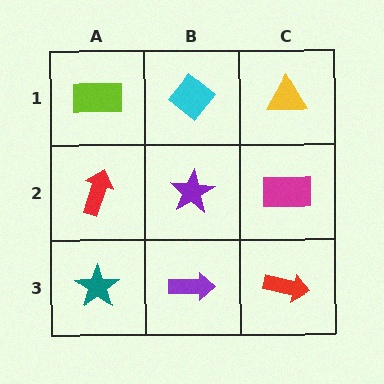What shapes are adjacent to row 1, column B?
A purple star (row 2, column B), a lime rectangle (row 1, column A), a yellow triangle (row 1, column C).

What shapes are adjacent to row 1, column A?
A red arrow (row 2, column A), a cyan diamond (row 1, column B).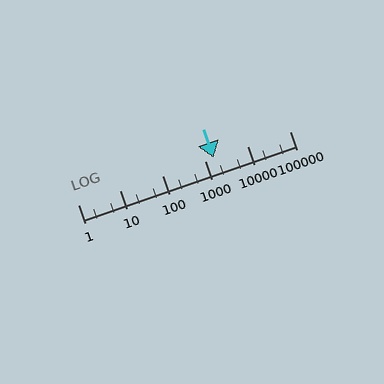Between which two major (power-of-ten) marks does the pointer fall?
The pointer is between 1000 and 10000.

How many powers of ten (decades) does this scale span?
The scale spans 5 decades, from 1 to 100000.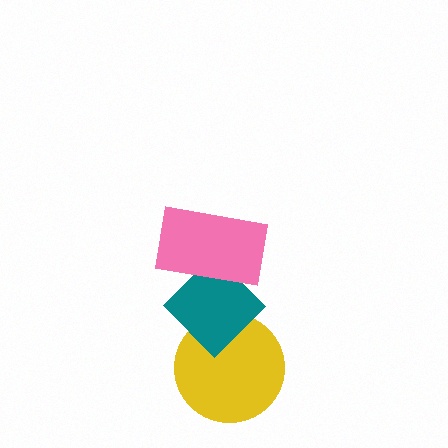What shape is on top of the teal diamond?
The pink rectangle is on top of the teal diamond.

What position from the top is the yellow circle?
The yellow circle is 3rd from the top.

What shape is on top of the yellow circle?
The teal diamond is on top of the yellow circle.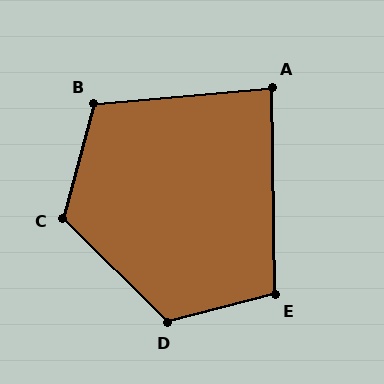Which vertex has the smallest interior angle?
A, at approximately 86 degrees.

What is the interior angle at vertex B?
Approximately 111 degrees (obtuse).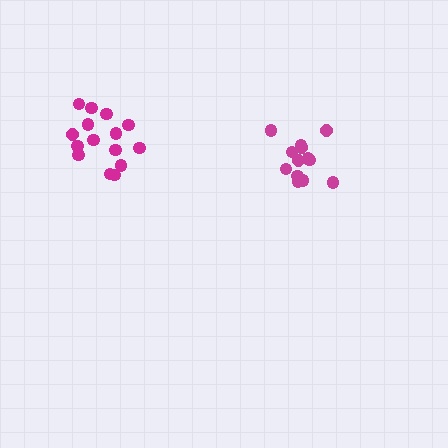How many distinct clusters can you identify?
There are 2 distinct clusters.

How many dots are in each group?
Group 1: 15 dots, Group 2: 13 dots (28 total).